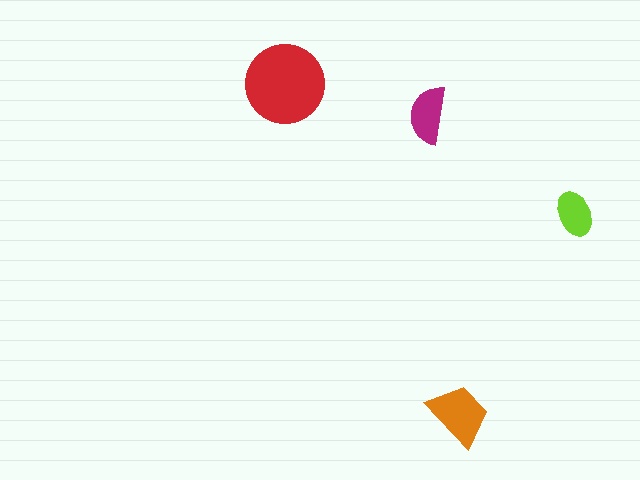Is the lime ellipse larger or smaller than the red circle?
Smaller.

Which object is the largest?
The red circle.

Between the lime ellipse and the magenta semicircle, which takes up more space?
The magenta semicircle.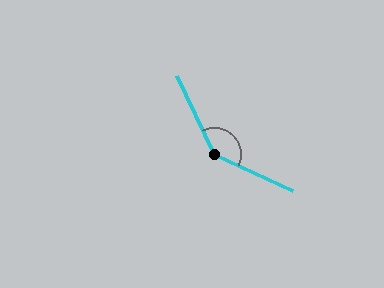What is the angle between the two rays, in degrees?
Approximately 140 degrees.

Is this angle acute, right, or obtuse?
It is obtuse.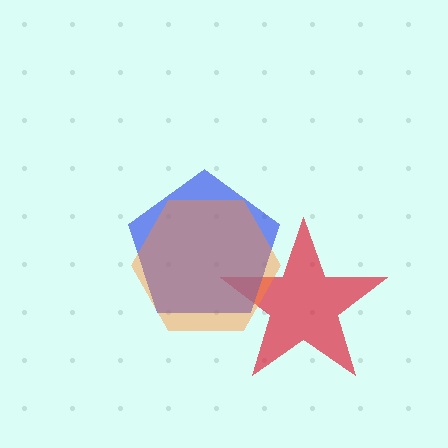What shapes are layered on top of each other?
The layered shapes are: a red star, a blue pentagon, an orange hexagon.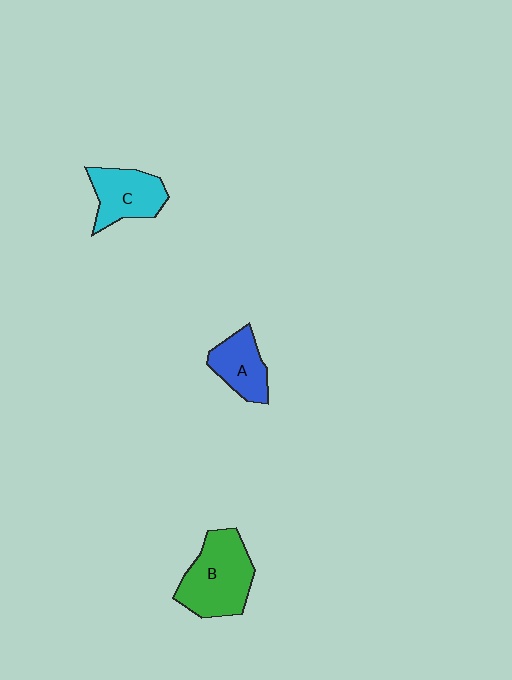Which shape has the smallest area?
Shape A (blue).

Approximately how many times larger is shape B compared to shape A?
Approximately 1.7 times.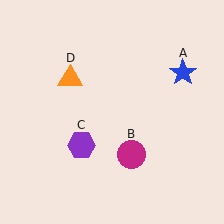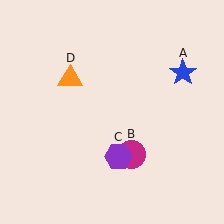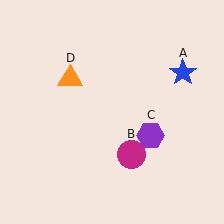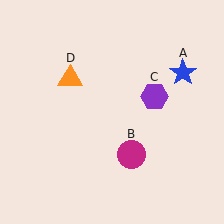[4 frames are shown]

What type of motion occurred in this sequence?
The purple hexagon (object C) rotated counterclockwise around the center of the scene.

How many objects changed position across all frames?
1 object changed position: purple hexagon (object C).